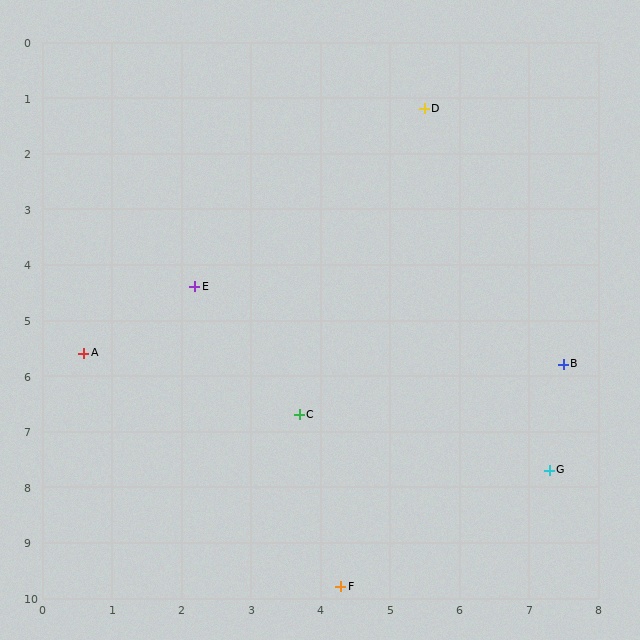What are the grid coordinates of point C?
Point C is at approximately (3.7, 6.7).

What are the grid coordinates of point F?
Point F is at approximately (4.3, 9.8).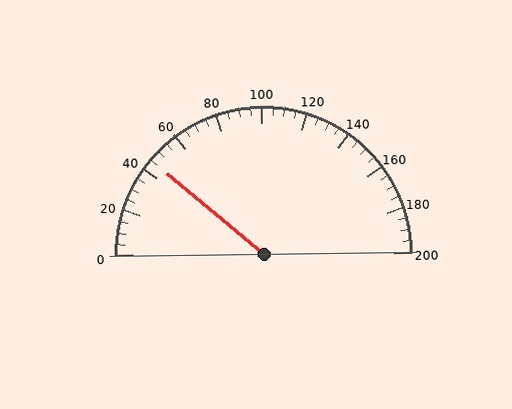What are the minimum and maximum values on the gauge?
The gauge ranges from 0 to 200.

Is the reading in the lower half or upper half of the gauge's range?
The reading is in the lower half of the range (0 to 200).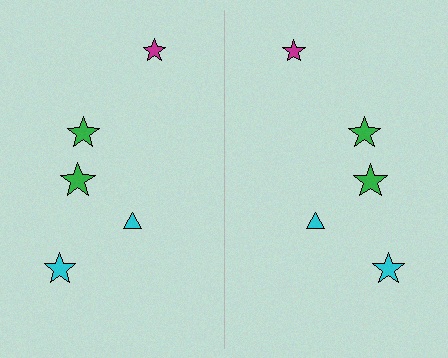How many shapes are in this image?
There are 10 shapes in this image.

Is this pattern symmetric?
Yes, this pattern has bilateral (reflection) symmetry.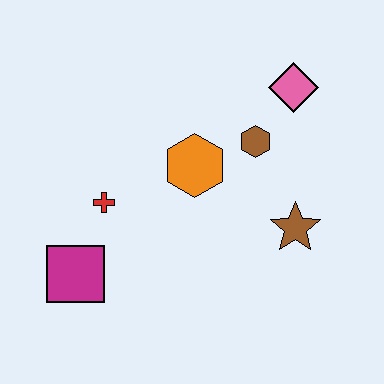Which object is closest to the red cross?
The magenta square is closest to the red cross.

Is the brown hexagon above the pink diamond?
No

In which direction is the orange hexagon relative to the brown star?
The orange hexagon is to the left of the brown star.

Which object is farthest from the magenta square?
The pink diamond is farthest from the magenta square.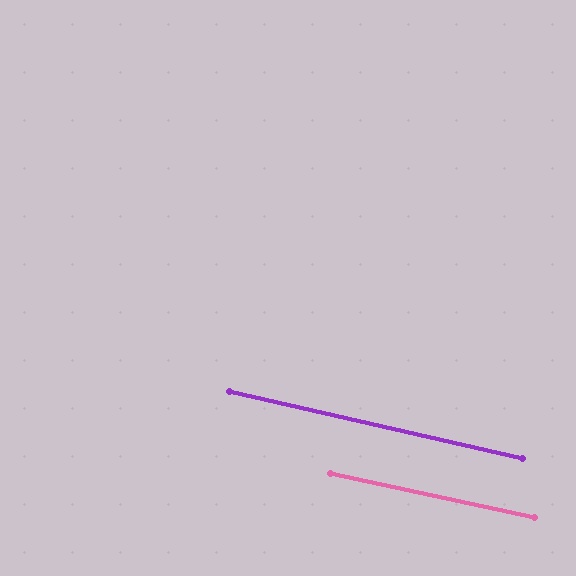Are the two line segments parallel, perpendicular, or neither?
Parallel — their directions differ by only 0.8°.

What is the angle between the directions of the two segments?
Approximately 1 degree.